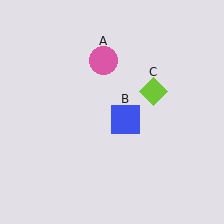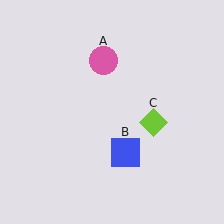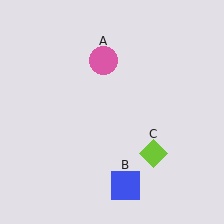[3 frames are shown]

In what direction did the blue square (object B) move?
The blue square (object B) moved down.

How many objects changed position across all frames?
2 objects changed position: blue square (object B), lime diamond (object C).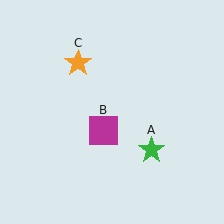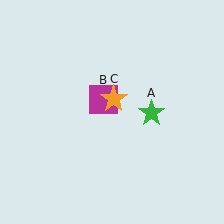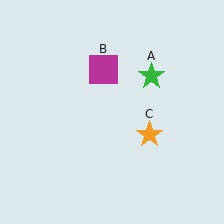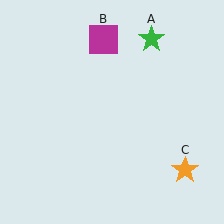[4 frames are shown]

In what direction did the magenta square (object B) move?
The magenta square (object B) moved up.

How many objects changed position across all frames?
3 objects changed position: green star (object A), magenta square (object B), orange star (object C).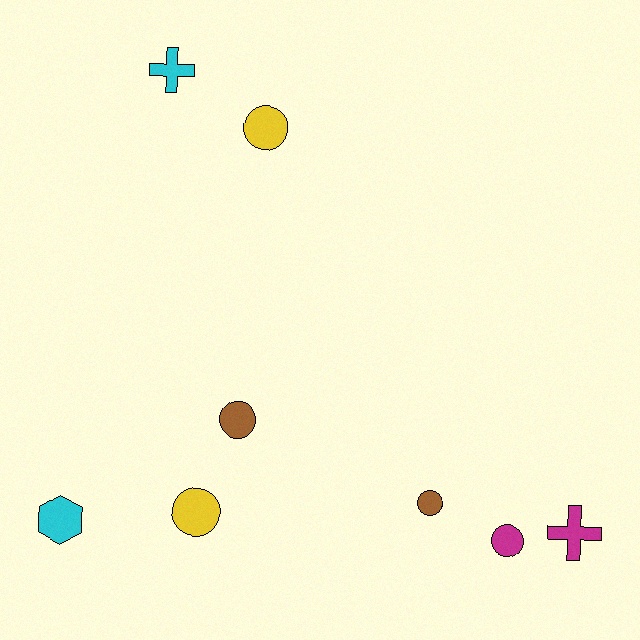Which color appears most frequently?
Cyan, with 2 objects.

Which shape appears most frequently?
Circle, with 5 objects.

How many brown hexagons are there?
There are no brown hexagons.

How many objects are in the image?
There are 8 objects.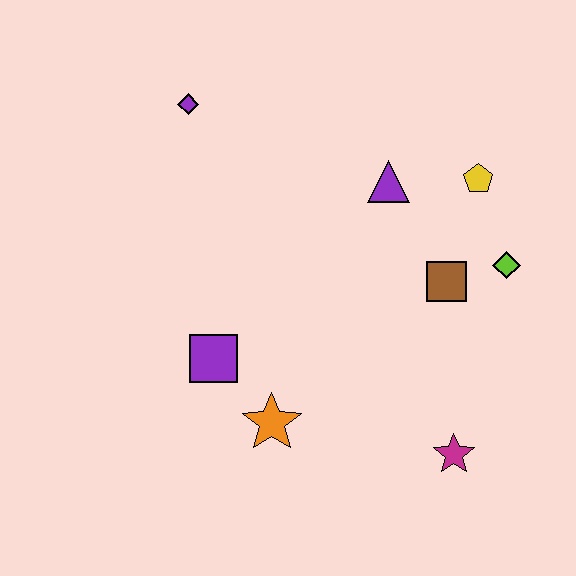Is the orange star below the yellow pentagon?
Yes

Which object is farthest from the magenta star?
The purple diamond is farthest from the magenta star.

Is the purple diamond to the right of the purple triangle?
No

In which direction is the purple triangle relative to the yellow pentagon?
The purple triangle is to the left of the yellow pentagon.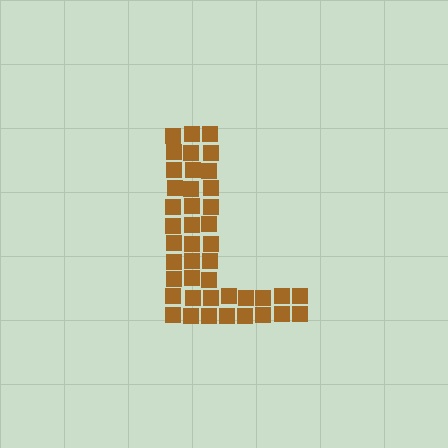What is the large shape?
The large shape is the letter L.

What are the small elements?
The small elements are squares.